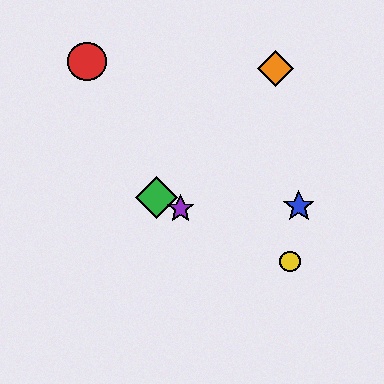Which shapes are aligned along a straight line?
The green diamond, the yellow circle, the purple star are aligned along a straight line.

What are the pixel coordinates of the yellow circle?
The yellow circle is at (290, 261).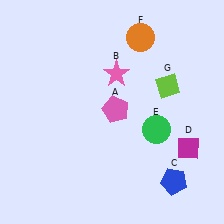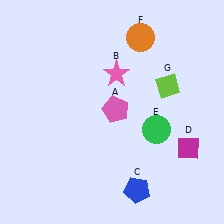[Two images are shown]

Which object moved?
The blue pentagon (C) moved left.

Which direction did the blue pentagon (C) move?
The blue pentagon (C) moved left.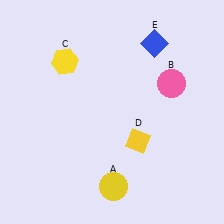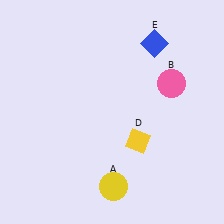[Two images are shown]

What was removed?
The yellow hexagon (C) was removed in Image 2.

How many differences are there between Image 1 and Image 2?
There is 1 difference between the two images.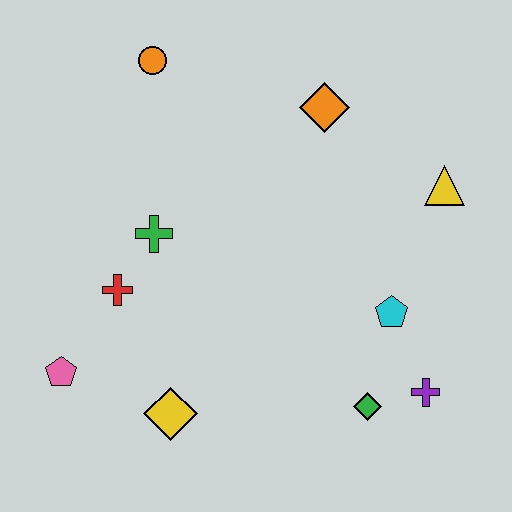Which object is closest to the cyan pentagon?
The purple cross is closest to the cyan pentagon.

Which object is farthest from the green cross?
The purple cross is farthest from the green cross.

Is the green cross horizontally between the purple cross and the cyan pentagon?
No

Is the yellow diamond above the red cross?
No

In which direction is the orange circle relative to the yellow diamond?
The orange circle is above the yellow diamond.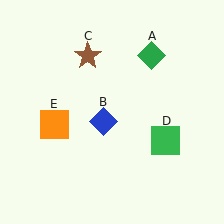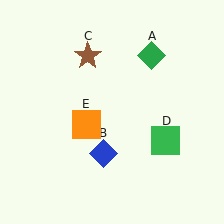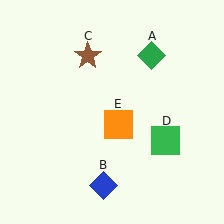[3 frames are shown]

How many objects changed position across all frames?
2 objects changed position: blue diamond (object B), orange square (object E).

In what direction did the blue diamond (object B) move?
The blue diamond (object B) moved down.